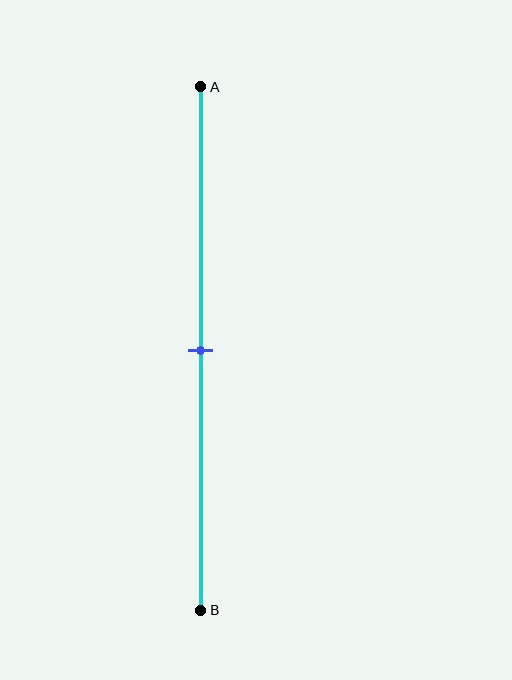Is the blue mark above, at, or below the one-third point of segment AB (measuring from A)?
The blue mark is below the one-third point of segment AB.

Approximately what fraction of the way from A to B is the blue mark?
The blue mark is approximately 50% of the way from A to B.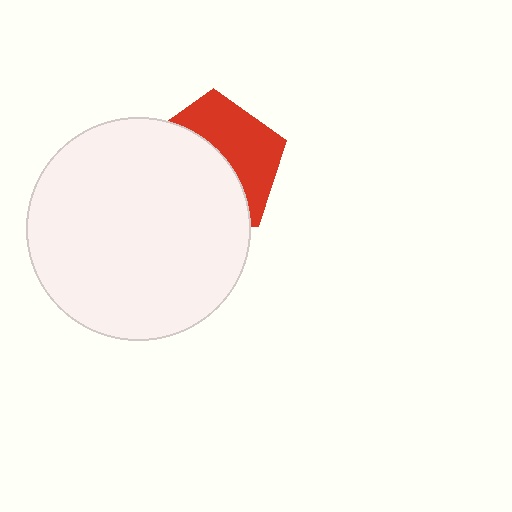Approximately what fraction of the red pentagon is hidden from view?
Roughly 56% of the red pentagon is hidden behind the white circle.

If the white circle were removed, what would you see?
You would see the complete red pentagon.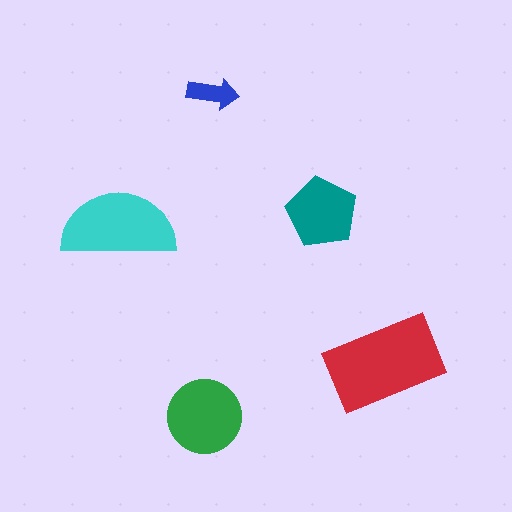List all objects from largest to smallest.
The red rectangle, the cyan semicircle, the green circle, the teal pentagon, the blue arrow.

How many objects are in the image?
There are 5 objects in the image.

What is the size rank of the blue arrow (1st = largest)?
5th.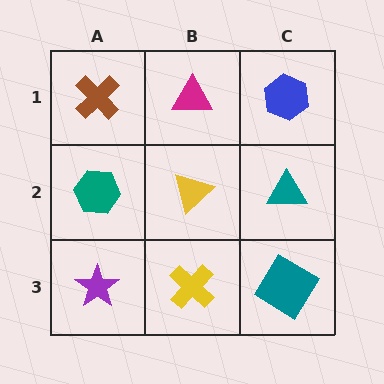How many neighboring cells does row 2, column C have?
3.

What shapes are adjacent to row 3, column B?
A yellow triangle (row 2, column B), a purple star (row 3, column A), a teal diamond (row 3, column C).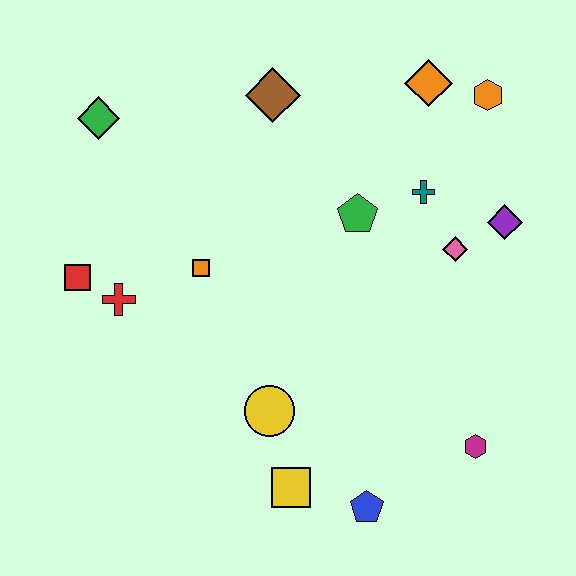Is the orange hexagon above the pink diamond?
Yes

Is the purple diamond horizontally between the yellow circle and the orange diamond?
No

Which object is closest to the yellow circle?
The yellow square is closest to the yellow circle.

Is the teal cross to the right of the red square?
Yes